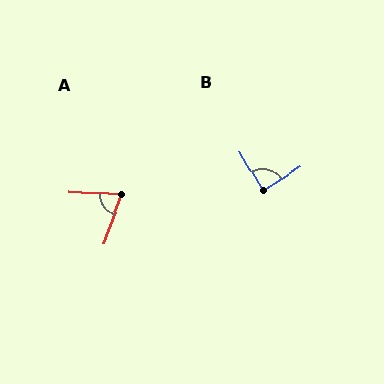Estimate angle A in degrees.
Approximately 74 degrees.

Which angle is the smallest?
A, at approximately 74 degrees.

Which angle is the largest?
B, at approximately 88 degrees.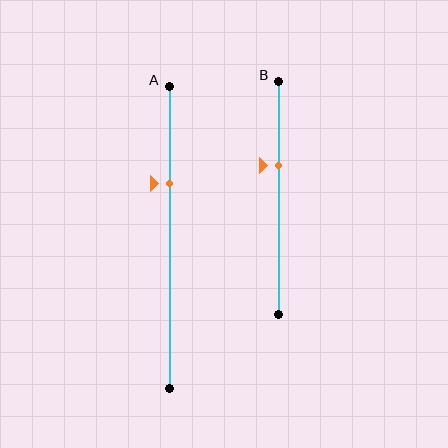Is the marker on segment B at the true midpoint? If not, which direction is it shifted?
No, the marker on segment B is shifted upward by about 14% of the segment length.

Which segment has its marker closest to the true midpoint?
Segment B has its marker closest to the true midpoint.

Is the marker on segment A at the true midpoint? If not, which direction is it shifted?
No, the marker on segment A is shifted upward by about 18% of the segment length.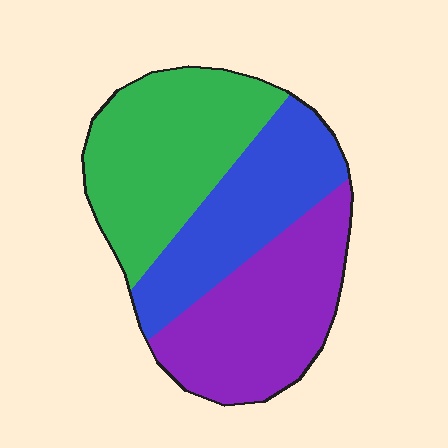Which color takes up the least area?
Blue, at roughly 30%.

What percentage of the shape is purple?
Purple takes up about one third (1/3) of the shape.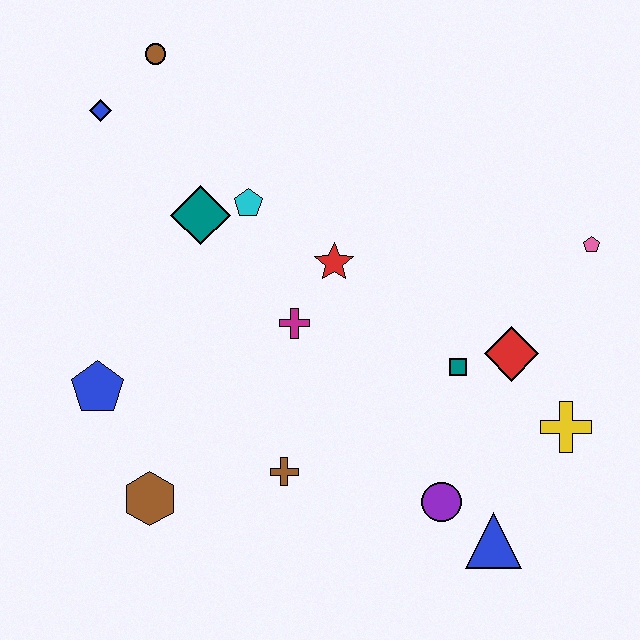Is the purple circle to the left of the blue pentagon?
No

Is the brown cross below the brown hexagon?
No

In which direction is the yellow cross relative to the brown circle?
The yellow cross is to the right of the brown circle.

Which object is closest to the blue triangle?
The purple circle is closest to the blue triangle.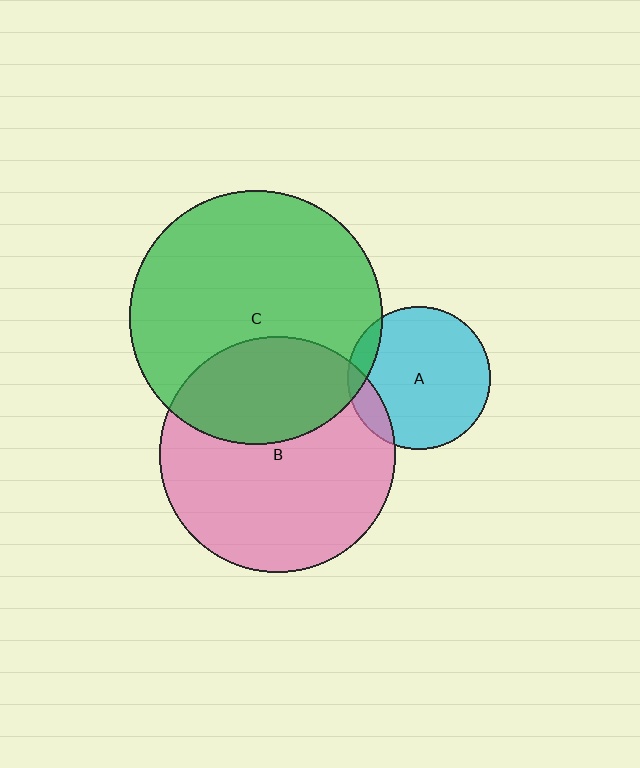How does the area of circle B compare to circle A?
Approximately 2.7 times.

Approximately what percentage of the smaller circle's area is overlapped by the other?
Approximately 10%.